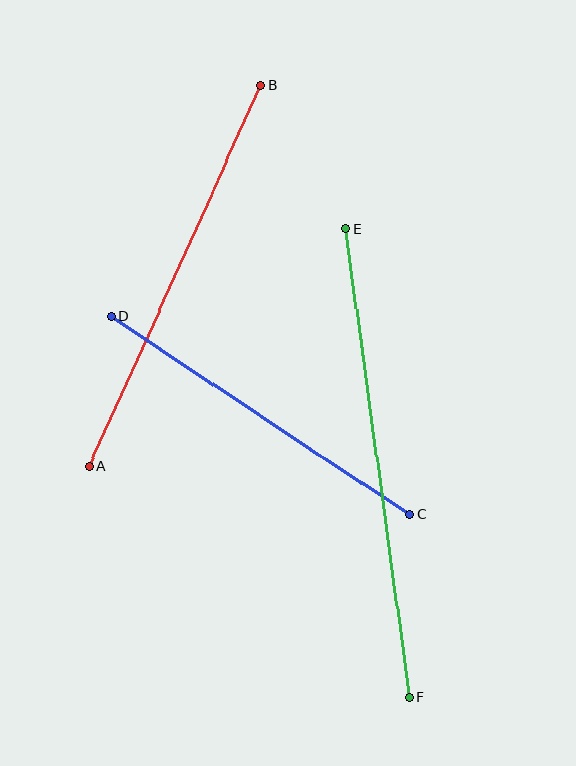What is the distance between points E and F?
The distance is approximately 474 pixels.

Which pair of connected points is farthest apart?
Points E and F are farthest apart.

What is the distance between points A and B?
The distance is approximately 418 pixels.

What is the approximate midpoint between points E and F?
The midpoint is at approximately (378, 463) pixels.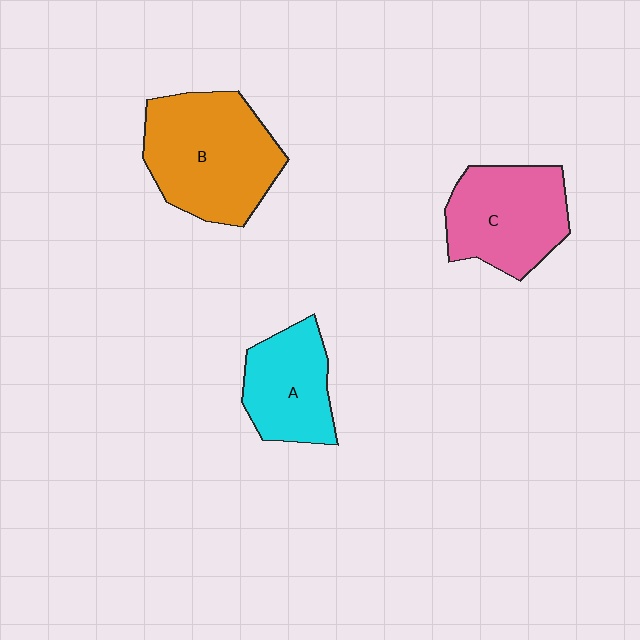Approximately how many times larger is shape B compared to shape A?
Approximately 1.6 times.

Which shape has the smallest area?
Shape A (cyan).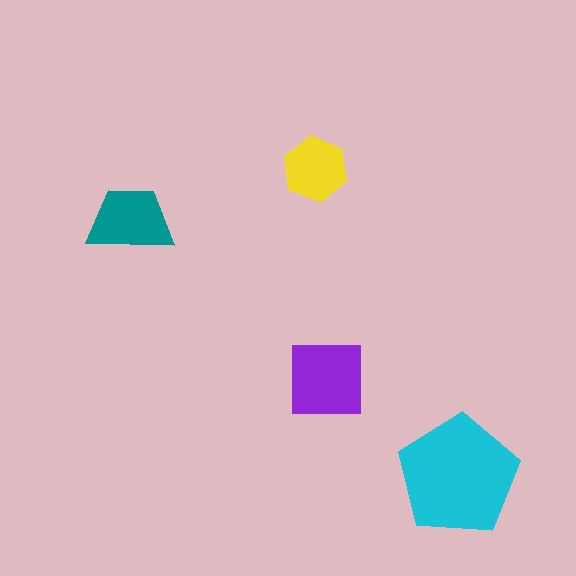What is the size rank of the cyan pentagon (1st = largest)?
1st.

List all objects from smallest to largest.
The yellow hexagon, the teal trapezoid, the purple square, the cyan pentagon.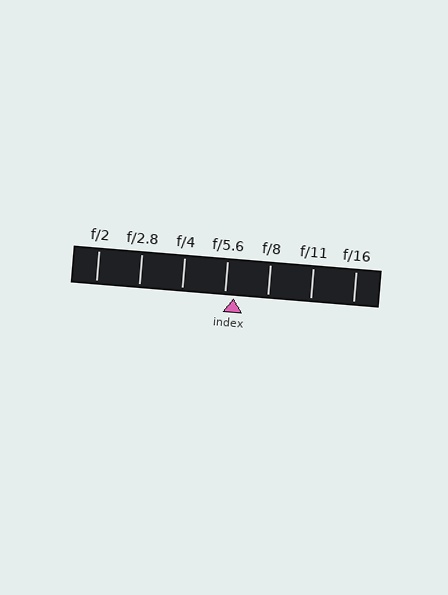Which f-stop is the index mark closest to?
The index mark is closest to f/5.6.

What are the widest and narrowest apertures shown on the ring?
The widest aperture shown is f/2 and the narrowest is f/16.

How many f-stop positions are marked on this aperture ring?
There are 7 f-stop positions marked.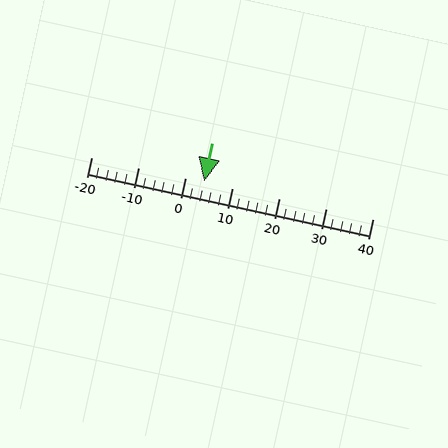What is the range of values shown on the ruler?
The ruler shows values from -20 to 40.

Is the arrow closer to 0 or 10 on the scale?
The arrow is closer to 0.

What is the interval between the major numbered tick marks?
The major tick marks are spaced 10 units apart.